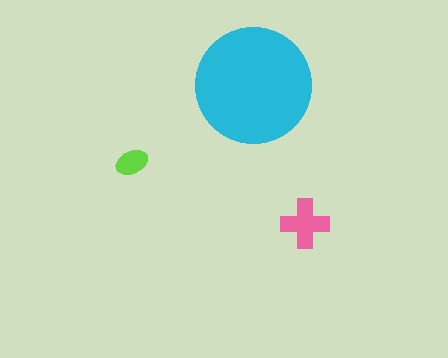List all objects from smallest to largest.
The lime ellipse, the pink cross, the cyan circle.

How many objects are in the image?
There are 3 objects in the image.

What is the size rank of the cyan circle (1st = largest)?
1st.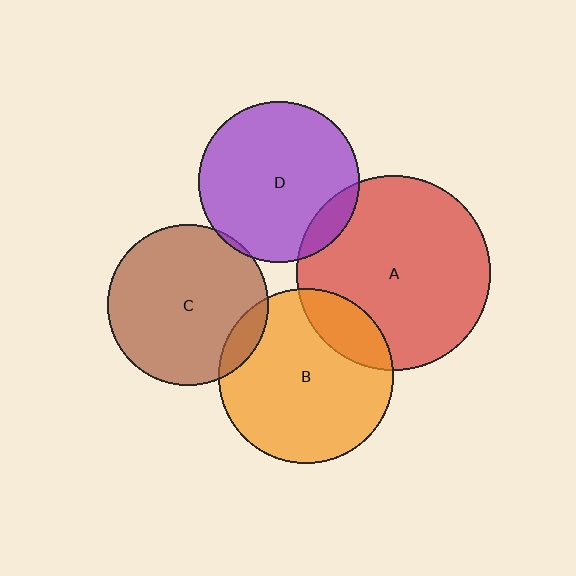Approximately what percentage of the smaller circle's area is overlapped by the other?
Approximately 5%.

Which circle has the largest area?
Circle A (red).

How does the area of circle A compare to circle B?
Approximately 1.2 times.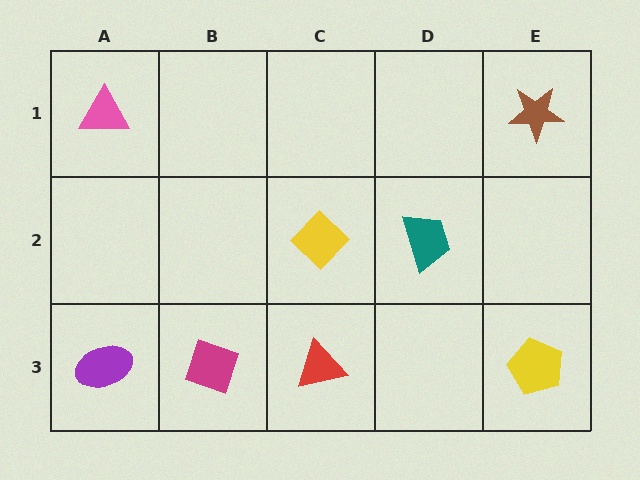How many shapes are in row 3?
4 shapes.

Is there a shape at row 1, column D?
No, that cell is empty.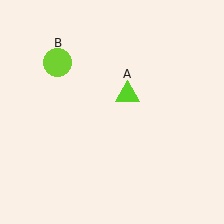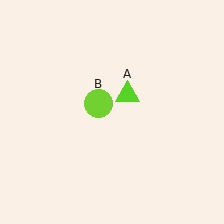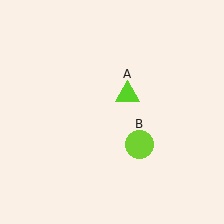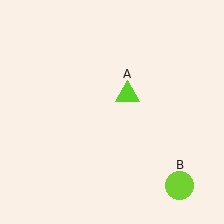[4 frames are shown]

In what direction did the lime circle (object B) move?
The lime circle (object B) moved down and to the right.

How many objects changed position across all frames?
1 object changed position: lime circle (object B).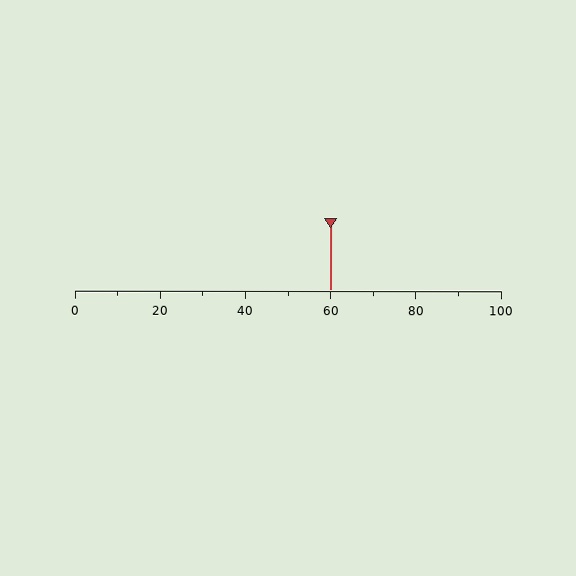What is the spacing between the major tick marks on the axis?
The major ticks are spaced 20 apart.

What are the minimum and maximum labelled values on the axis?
The axis runs from 0 to 100.